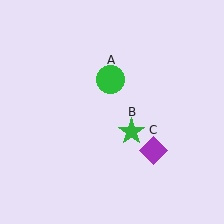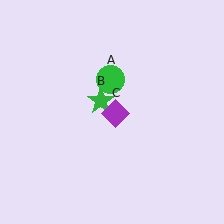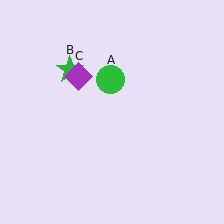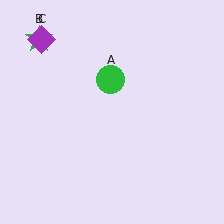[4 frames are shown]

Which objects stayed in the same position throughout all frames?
Green circle (object A) remained stationary.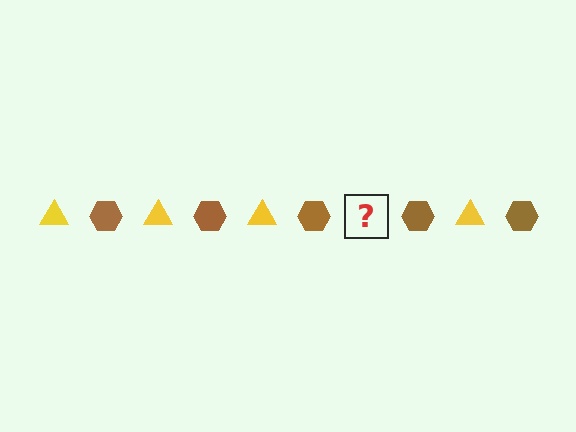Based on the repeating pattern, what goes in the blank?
The blank should be a yellow triangle.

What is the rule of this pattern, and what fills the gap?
The rule is that the pattern alternates between yellow triangle and brown hexagon. The gap should be filled with a yellow triangle.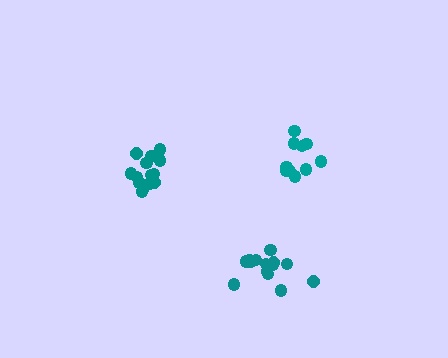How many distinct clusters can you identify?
There are 3 distinct clusters.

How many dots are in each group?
Group 1: 14 dots, Group 2: 14 dots, Group 3: 10 dots (38 total).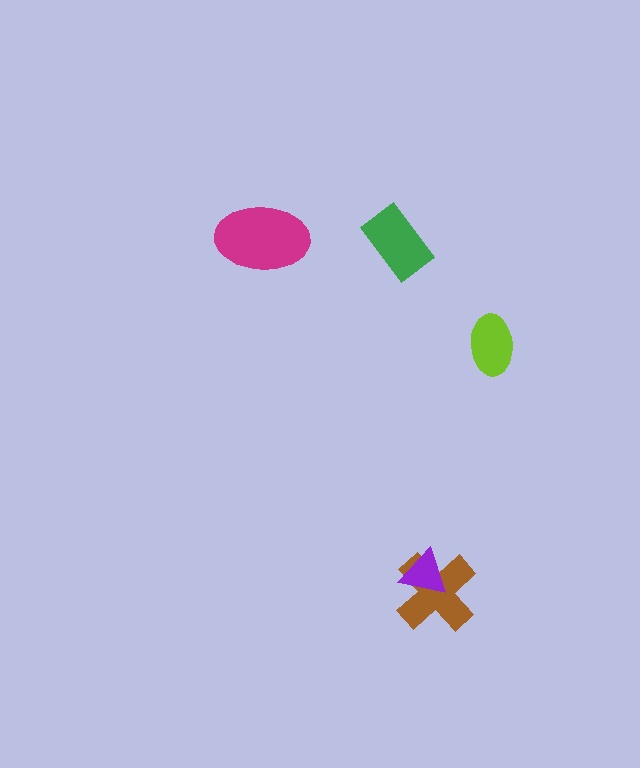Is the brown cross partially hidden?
Yes, it is partially covered by another shape.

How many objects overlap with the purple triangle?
1 object overlaps with the purple triangle.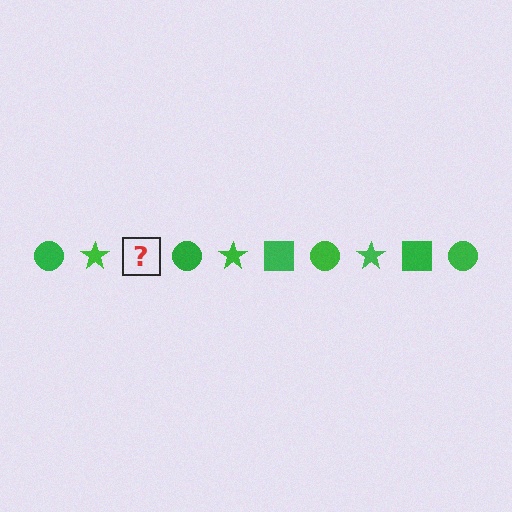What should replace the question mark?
The question mark should be replaced with a green square.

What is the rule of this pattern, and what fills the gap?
The rule is that the pattern cycles through circle, star, square shapes in green. The gap should be filled with a green square.